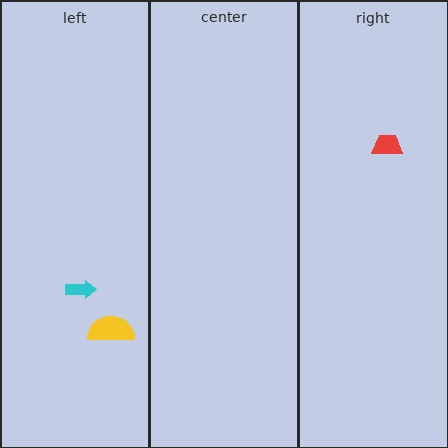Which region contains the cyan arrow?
The left region.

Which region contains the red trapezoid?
The right region.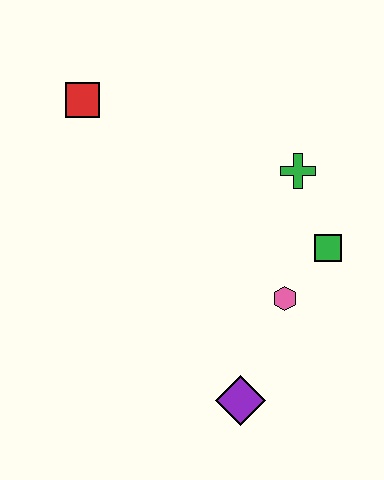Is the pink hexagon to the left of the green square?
Yes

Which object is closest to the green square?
The pink hexagon is closest to the green square.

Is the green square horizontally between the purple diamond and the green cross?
No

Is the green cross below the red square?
Yes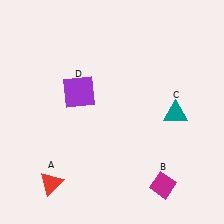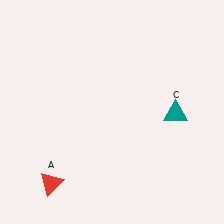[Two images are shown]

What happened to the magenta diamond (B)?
The magenta diamond (B) was removed in Image 2. It was in the bottom-right area of Image 1.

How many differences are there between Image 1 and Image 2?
There are 2 differences between the two images.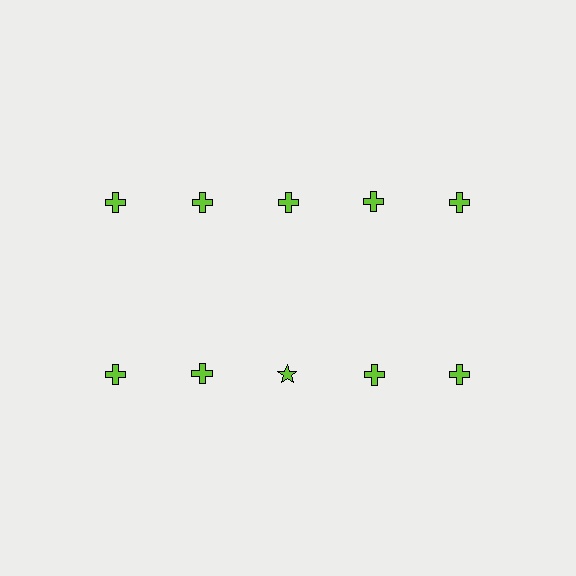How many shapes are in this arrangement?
There are 10 shapes arranged in a grid pattern.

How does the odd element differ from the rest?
It has a different shape: star instead of cross.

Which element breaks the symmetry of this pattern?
The lime star in the second row, center column breaks the symmetry. All other shapes are lime crosses.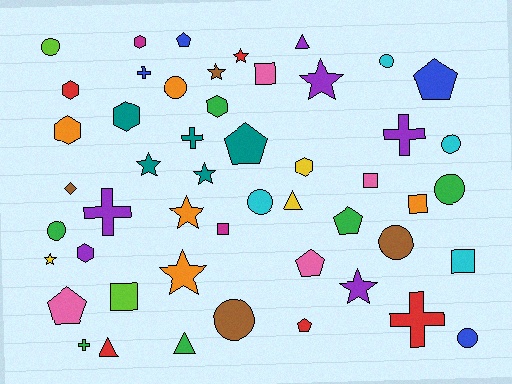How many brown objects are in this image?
There are 4 brown objects.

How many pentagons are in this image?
There are 7 pentagons.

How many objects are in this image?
There are 50 objects.